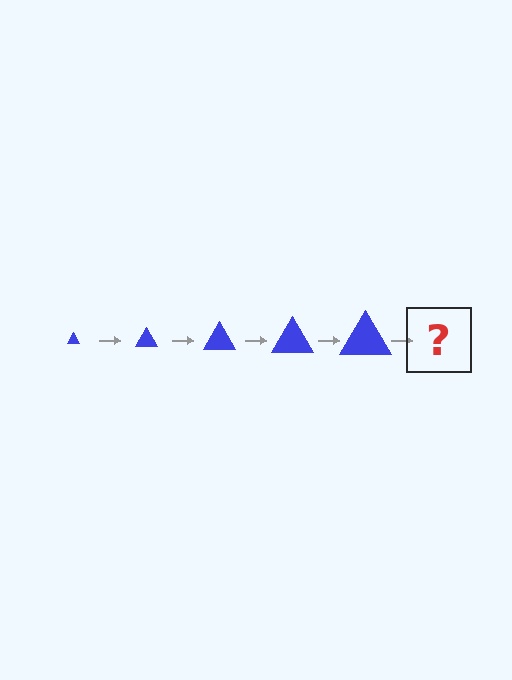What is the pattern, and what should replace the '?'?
The pattern is that the triangle gets progressively larger each step. The '?' should be a blue triangle, larger than the previous one.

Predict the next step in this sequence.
The next step is a blue triangle, larger than the previous one.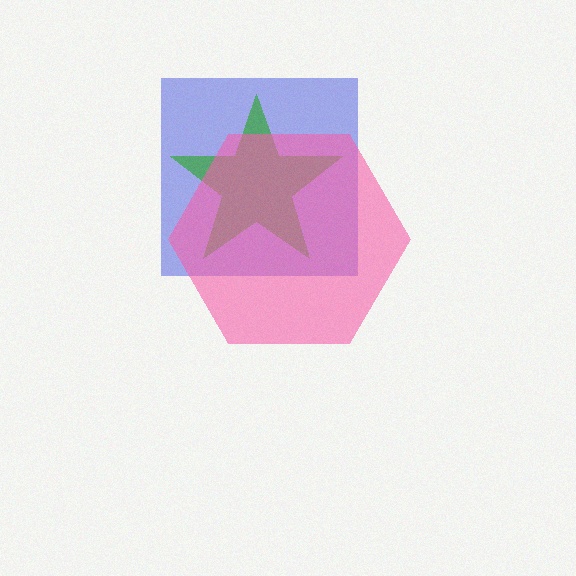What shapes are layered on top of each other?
The layered shapes are: a blue square, a green star, a pink hexagon.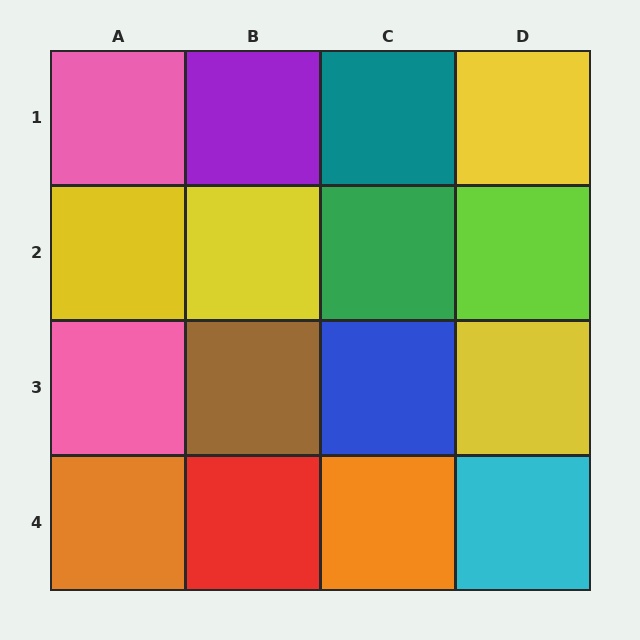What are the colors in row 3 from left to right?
Pink, brown, blue, yellow.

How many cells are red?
1 cell is red.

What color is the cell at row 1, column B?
Purple.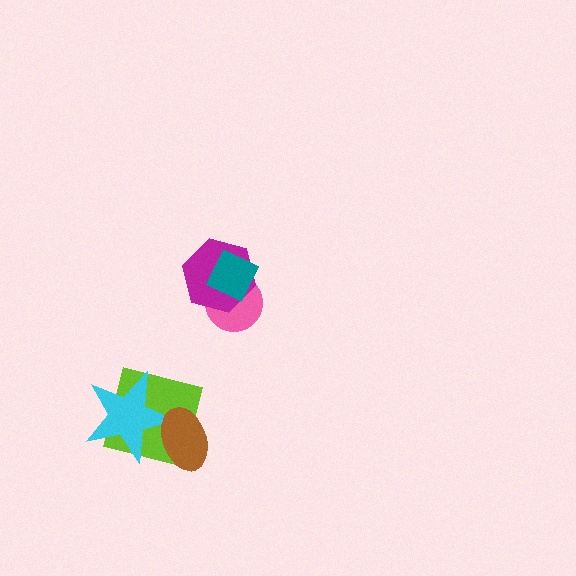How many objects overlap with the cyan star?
2 objects overlap with the cyan star.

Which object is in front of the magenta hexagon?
The teal diamond is in front of the magenta hexagon.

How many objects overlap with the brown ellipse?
2 objects overlap with the brown ellipse.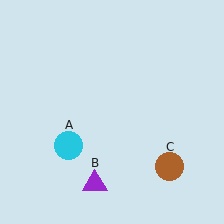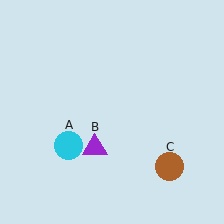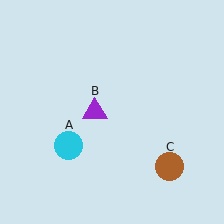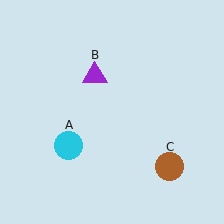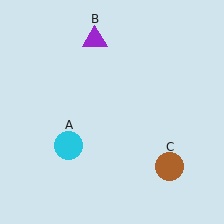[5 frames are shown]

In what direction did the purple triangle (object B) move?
The purple triangle (object B) moved up.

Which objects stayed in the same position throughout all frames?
Cyan circle (object A) and brown circle (object C) remained stationary.